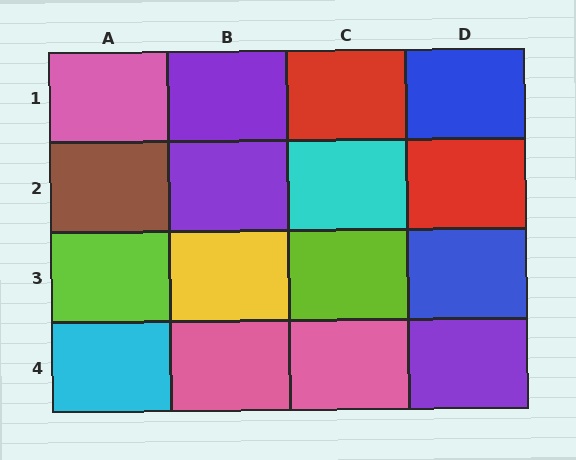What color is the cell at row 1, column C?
Red.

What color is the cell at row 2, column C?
Cyan.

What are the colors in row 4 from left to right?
Cyan, pink, pink, purple.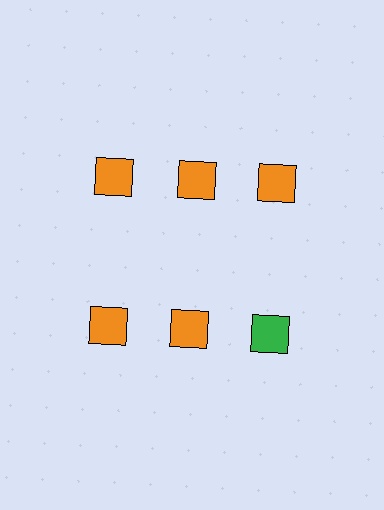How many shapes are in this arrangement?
There are 6 shapes arranged in a grid pattern.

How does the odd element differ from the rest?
It has a different color: green instead of orange.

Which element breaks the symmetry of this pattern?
The green square in the second row, center column breaks the symmetry. All other shapes are orange squares.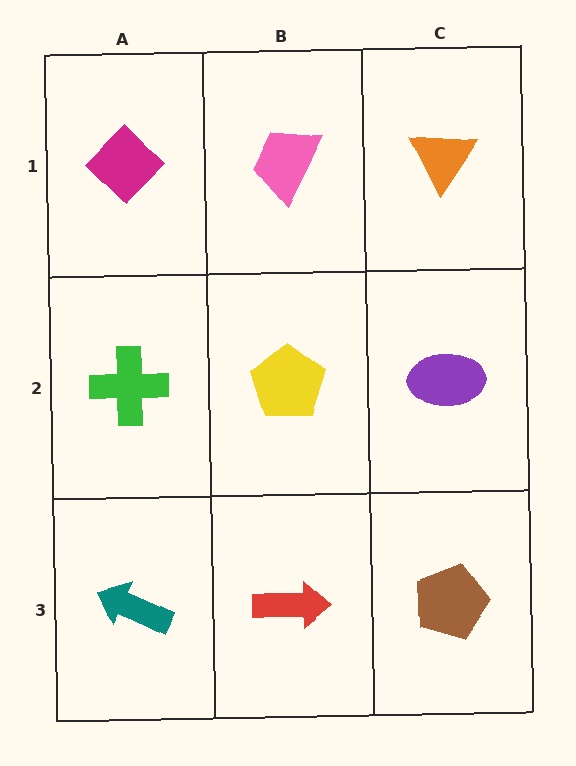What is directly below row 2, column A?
A teal arrow.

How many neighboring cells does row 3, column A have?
2.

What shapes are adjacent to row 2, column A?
A magenta diamond (row 1, column A), a teal arrow (row 3, column A), a yellow pentagon (row 2, column B).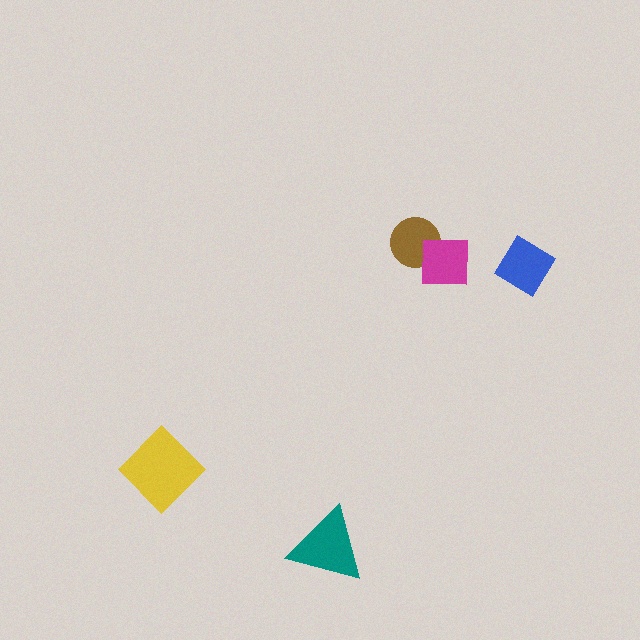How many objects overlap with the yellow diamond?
0 objects overlap with the yellow diamond.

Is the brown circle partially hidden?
Yes, it is partially covered by another shape.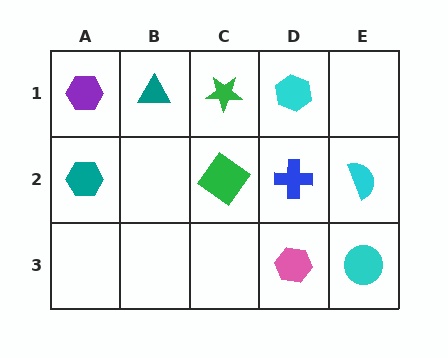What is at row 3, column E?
A cyan circle.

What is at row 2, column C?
A green diamond.